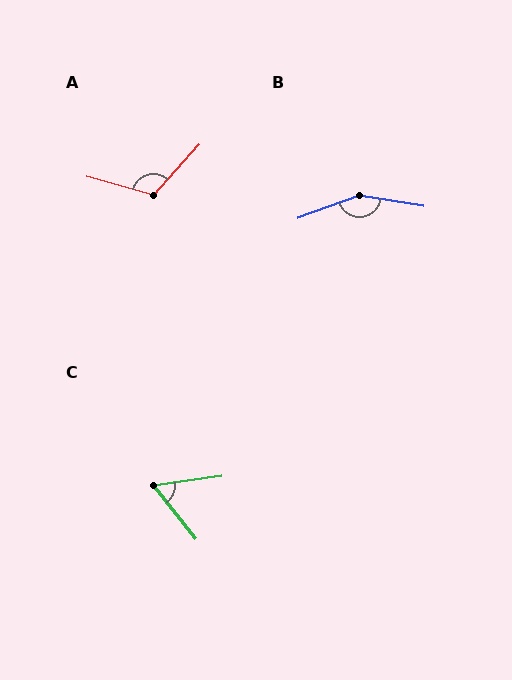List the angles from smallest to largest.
C (60°), A (116°), B (150°).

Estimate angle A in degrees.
Approximately 116 degrees.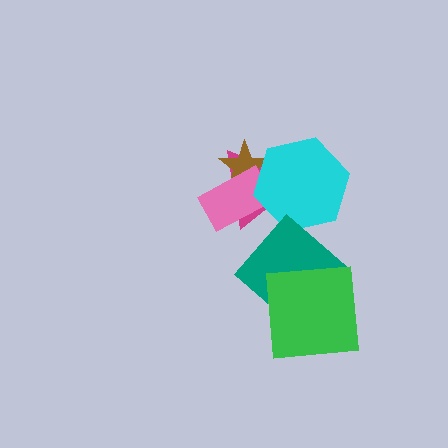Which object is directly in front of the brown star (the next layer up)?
The pink rectangle is directly in front of the brown star.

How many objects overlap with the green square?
1 object overlaps with the green square.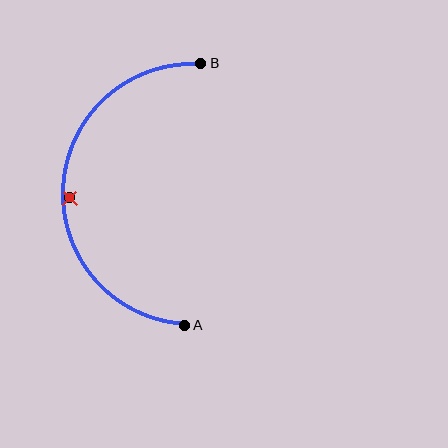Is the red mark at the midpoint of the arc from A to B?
No — the red mark does not lie on the arc at all. It sits slightly inside the curve.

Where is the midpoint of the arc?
The arc midpoint is the point on the curve farthest from the straight line joining A and B. It sits to the left of that line.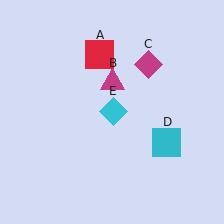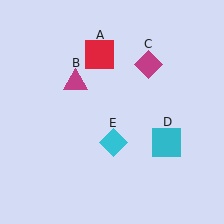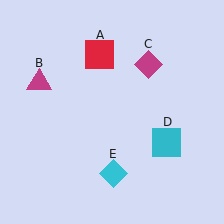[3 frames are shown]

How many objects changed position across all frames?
2 objects changed position: magenta triangle (object B), cyan diamond (object E).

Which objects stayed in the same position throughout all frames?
Red square (object A) and magenta diamond (object C) and cyan square (object D) remained stationary.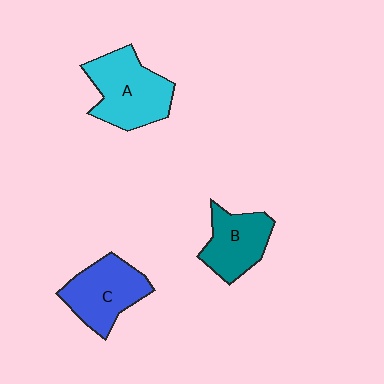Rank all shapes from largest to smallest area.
From largest to smallest: A (cyan), C (blue), B (teal).